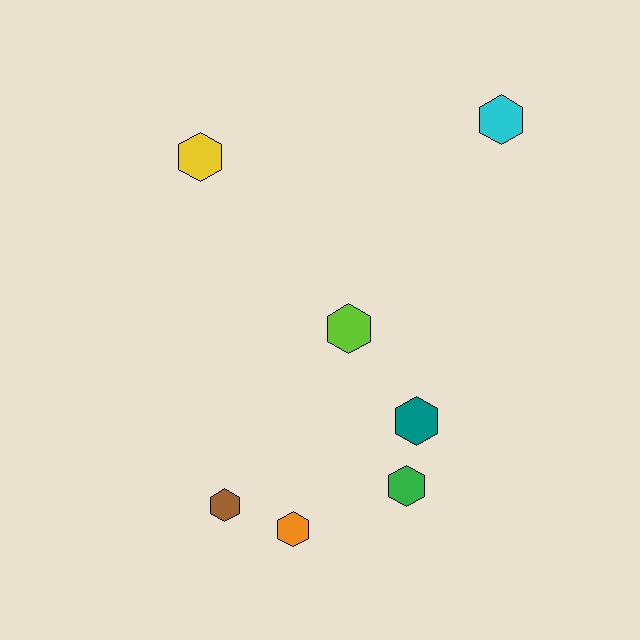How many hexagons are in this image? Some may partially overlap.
There are 7 hexagons.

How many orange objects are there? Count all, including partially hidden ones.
There is 1 orange object.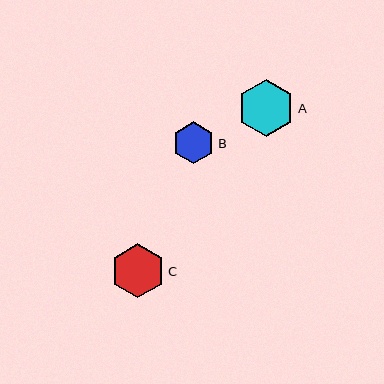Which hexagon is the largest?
Hexagon A is the largest with a size of approximately 57 pixels.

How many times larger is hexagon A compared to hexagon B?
Hexagon A is approximately 1.4 times the size of hexagon B.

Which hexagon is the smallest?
Hexagon B is the smallest with a size of approximately 42 pixels.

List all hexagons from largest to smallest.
From largest to smallest: A, C, B.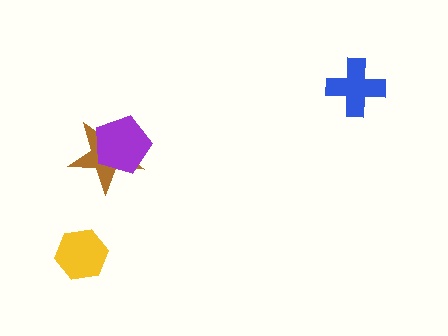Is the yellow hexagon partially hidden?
No, no other shape covers it.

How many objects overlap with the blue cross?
0 objects overlap with the blue cross.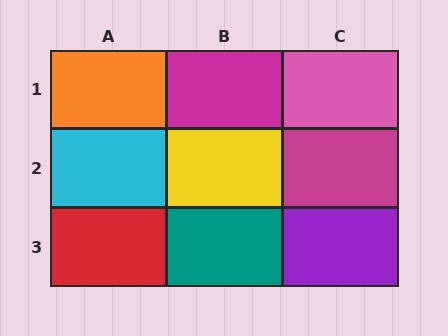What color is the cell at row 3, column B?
Teal.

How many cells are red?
1 cell is red.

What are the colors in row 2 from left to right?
Cyan, yellow, magenta.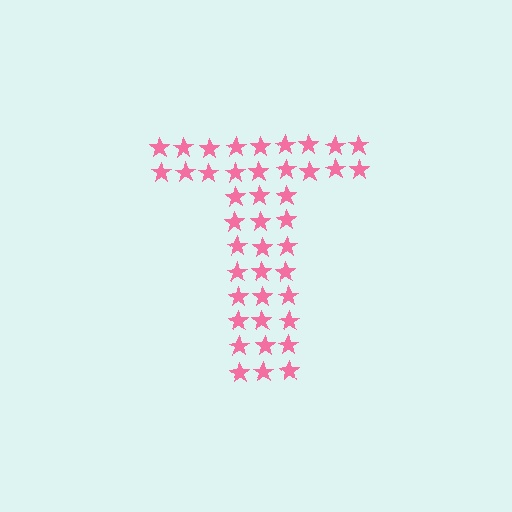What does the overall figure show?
The overall figure shows the letter T.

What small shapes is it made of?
It is made of small stars.